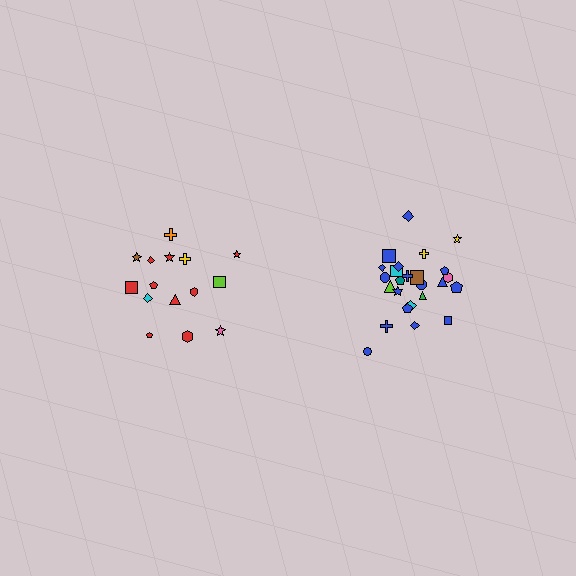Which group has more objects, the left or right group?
The right group.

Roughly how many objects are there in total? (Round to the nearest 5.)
Roughly 40 objects in total.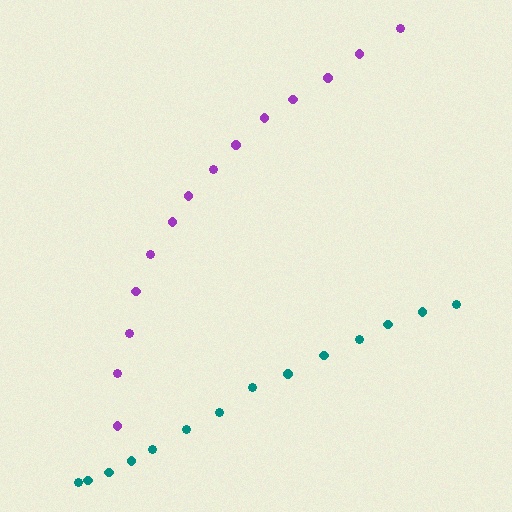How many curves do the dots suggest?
There are 2 distinct paths.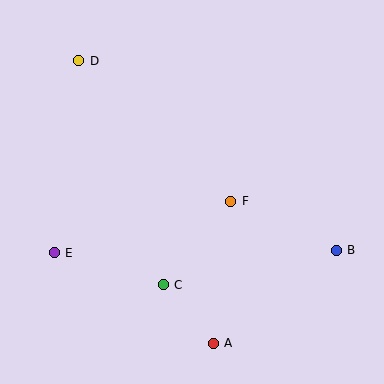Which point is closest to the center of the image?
Point F at (231, 201) is closest to the center.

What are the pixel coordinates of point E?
Point E is at (54, 253).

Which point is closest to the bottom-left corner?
Point E is closest to the bottom-left corner.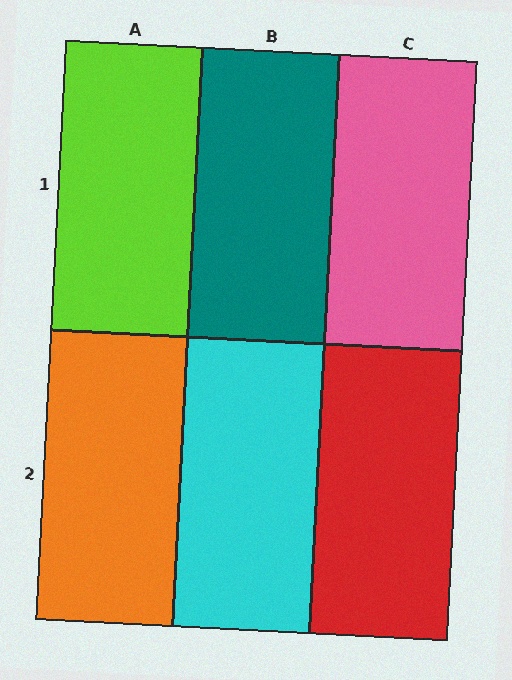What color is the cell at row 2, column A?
Orange.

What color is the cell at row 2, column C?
Red.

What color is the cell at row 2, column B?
Cyan.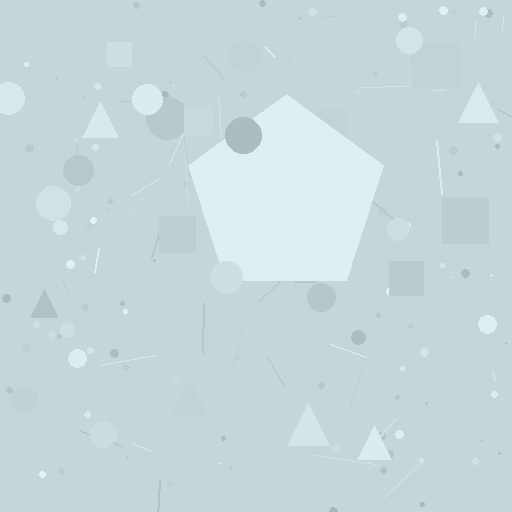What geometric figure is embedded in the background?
A pentagon is embedded in the background.